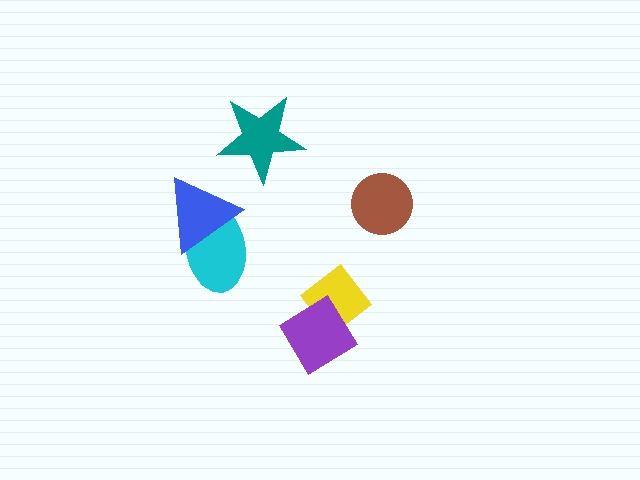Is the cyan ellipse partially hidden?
Yes, it is partially covered by another shape.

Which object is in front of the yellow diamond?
The purple diamond is in front of the yellow diamond.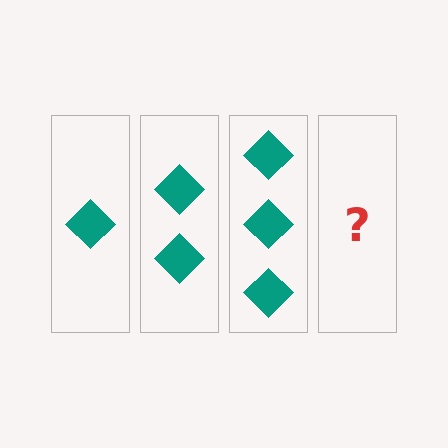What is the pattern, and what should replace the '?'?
The pattern is that each step adds one more diamond. The '?' should be 4 diamonds.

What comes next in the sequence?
The next element should be 4 diamonds.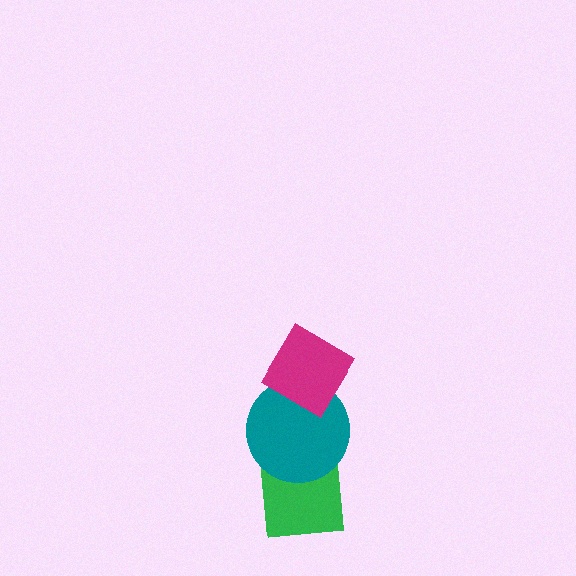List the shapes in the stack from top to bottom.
From top to bottom: the magenta diamond, the teal circle, the green square.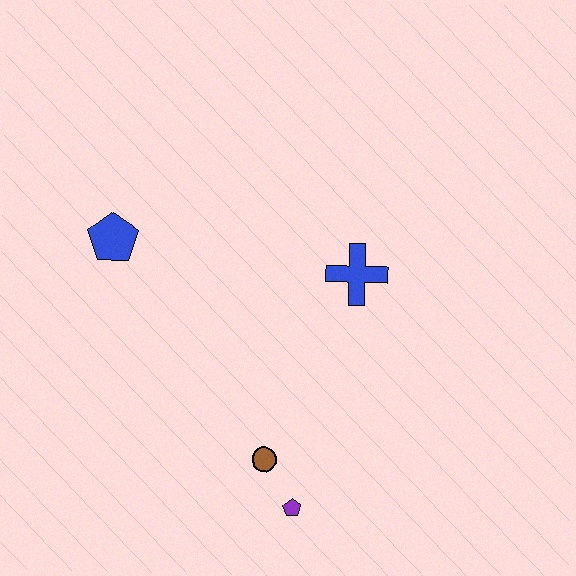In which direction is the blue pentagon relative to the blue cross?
The blue pentagon is to the left of the blue cross.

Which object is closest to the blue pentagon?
The blue cross is closest to the blue pentagon.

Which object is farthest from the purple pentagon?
The blue pentagon is farthest from the purple pentagon.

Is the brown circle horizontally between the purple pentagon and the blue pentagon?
Yes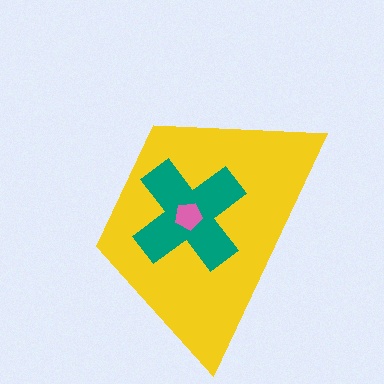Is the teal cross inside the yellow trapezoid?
Yes.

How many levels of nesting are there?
3.